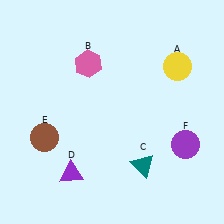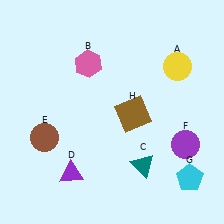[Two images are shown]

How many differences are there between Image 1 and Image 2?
There are 2 differences between the two images.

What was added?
A cyan pentagon (G), a brown square (H) were added in Image 2.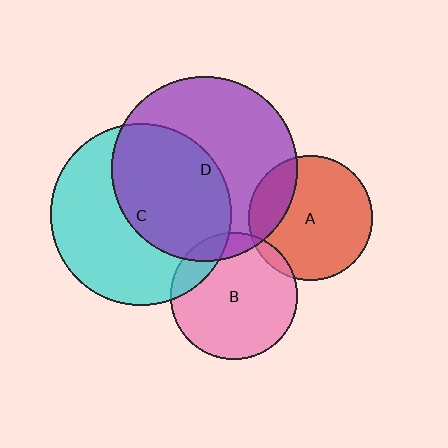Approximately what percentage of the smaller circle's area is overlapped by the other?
Approximately 50%.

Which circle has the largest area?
Circle D (purple).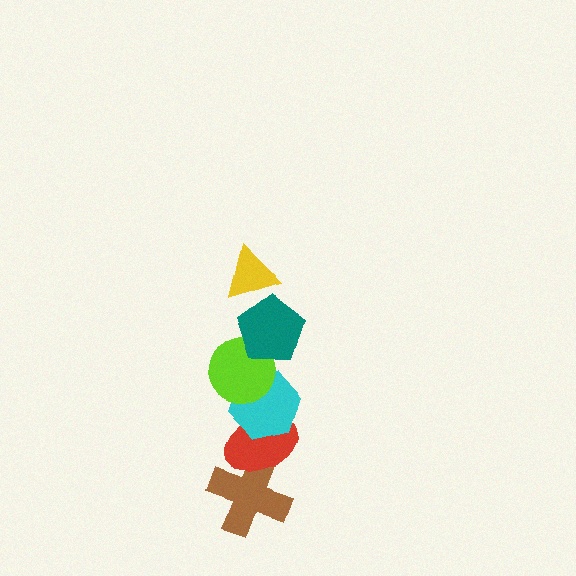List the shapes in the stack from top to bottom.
From top to bottom: the yellow triangle, the teal pentagon, the lime circle, the cyan hexagon, the red ellipse, the brown cross.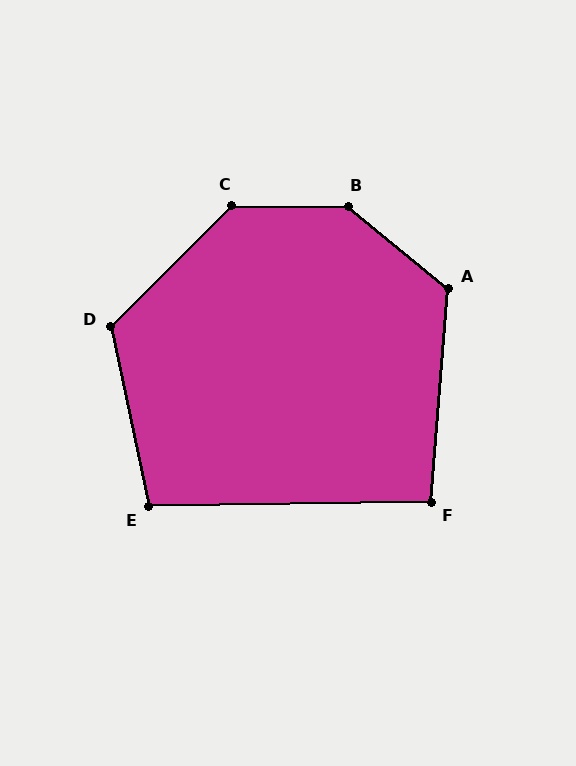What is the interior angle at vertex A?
Approximately 125 degrees (obtuse).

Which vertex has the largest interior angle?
B, at approximately 141 degrees.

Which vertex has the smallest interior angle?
F, at approximately 96 degrees.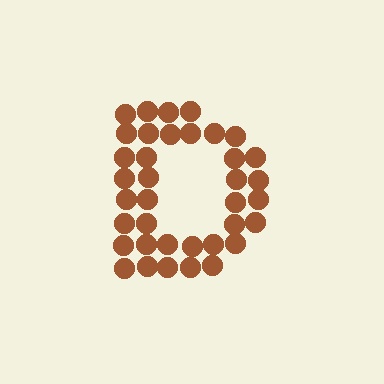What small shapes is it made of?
It is made of small circles.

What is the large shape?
The large shape is the letter D.